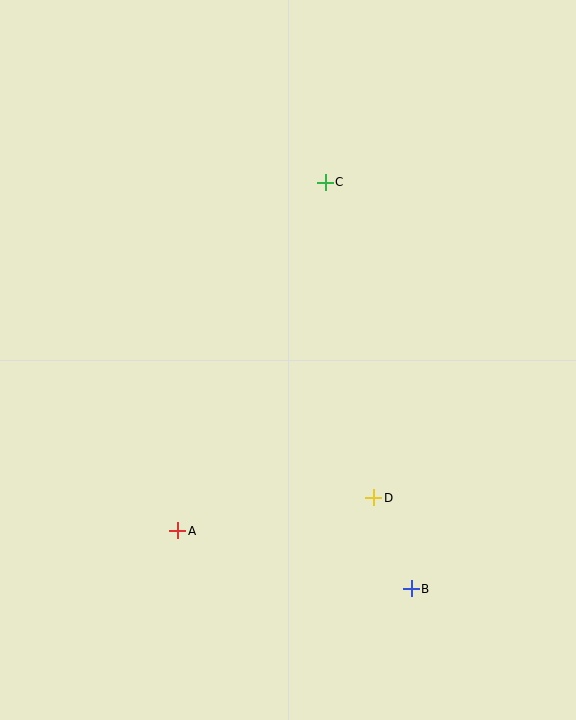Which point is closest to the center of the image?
Point D at (374, 498) is closest to the center.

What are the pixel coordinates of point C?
Point C is at (325, 183).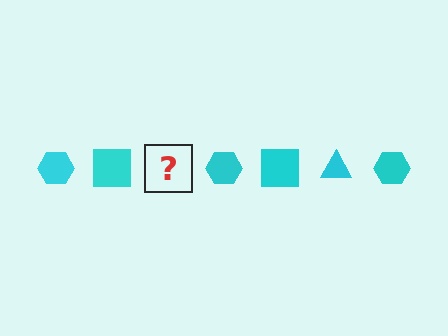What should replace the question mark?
The question mark should be replaced with a cyan triangle.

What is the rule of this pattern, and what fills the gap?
The rule is that the pattern cycles through hexagon, square, triangle shapes in cyan. The gap should be filled with a cyan triangle.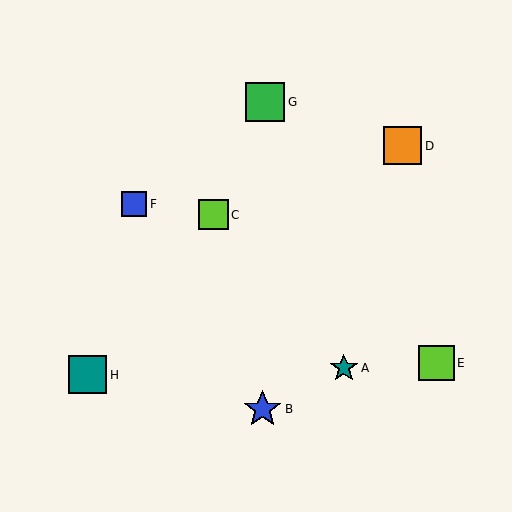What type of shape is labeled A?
Shape A is a teal star.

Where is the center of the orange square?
The center of the orange square is at (403, 146).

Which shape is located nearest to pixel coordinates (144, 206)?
The blue square (labeled F) at (134, 204) is nearest to that location.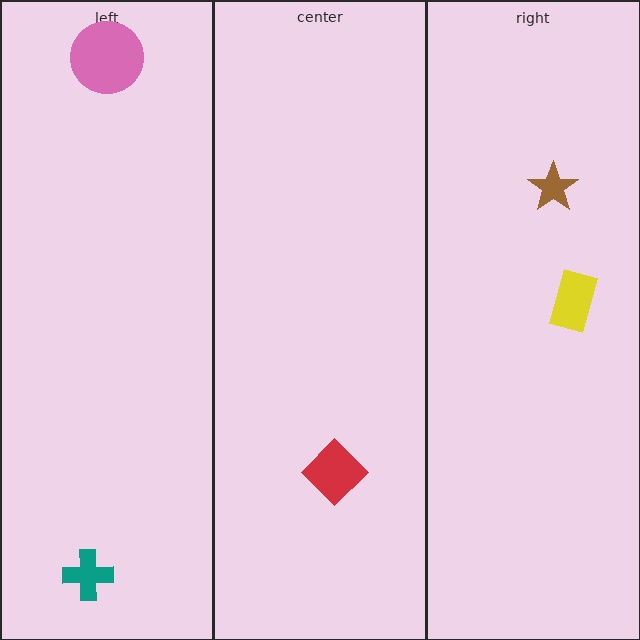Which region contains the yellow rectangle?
The right region.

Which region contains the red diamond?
The center region.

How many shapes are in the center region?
1.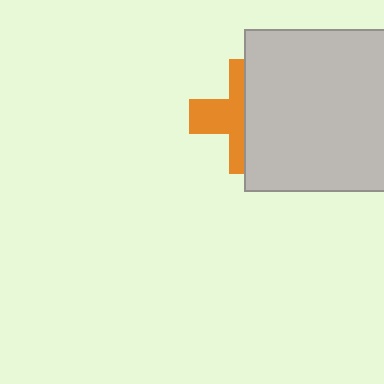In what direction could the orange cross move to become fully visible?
The orange cross could move left. That would shift it out from behind the light gray square entirely.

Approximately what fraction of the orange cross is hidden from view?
Roughly 55% of the orange cross is hidden behind the light gray square.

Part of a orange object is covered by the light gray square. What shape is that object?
It is a cross.